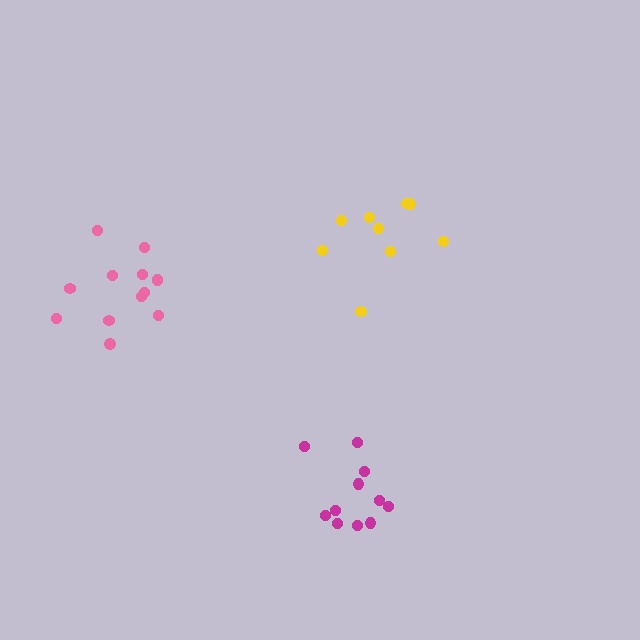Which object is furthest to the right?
The yellow cluster is rightmost.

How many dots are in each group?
Group 1: 9 dots, Group 2: 13 dots, Group 3: 11 dots (33 total).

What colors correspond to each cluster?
The clusters are colored: yellow, pink, magenta.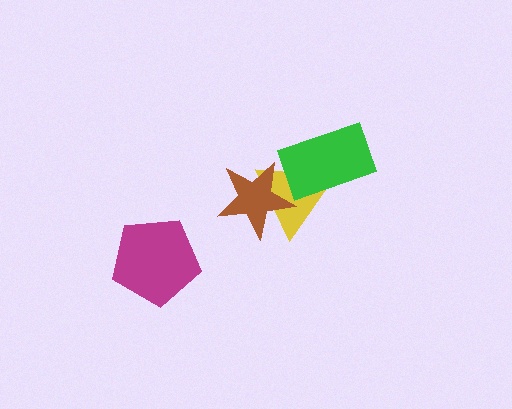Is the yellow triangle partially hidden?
Yes, it is partially covered by another shape.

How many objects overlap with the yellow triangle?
2 objects overlap with the yellow triangle.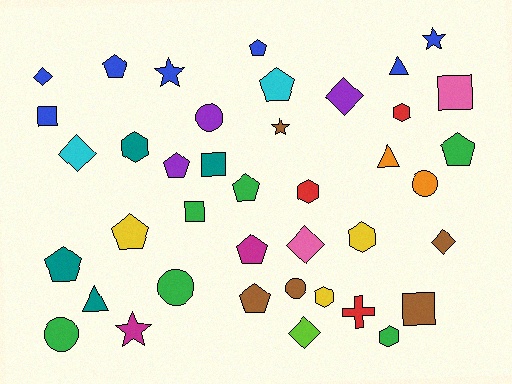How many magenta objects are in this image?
There are 2 magenta objects.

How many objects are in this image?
There are 40 objects.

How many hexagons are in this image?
There are 6 hexagons.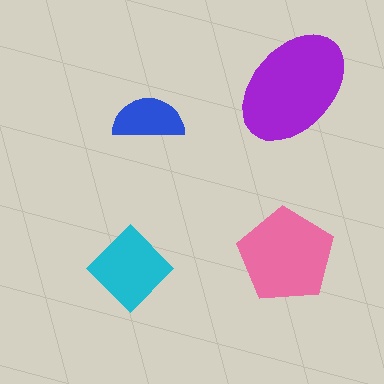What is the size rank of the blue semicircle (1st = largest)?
4th.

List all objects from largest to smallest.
The purple ellipse, the pink pentagon, the cyan diamond, the blue semicircle.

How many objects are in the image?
There are 4 objects in the image.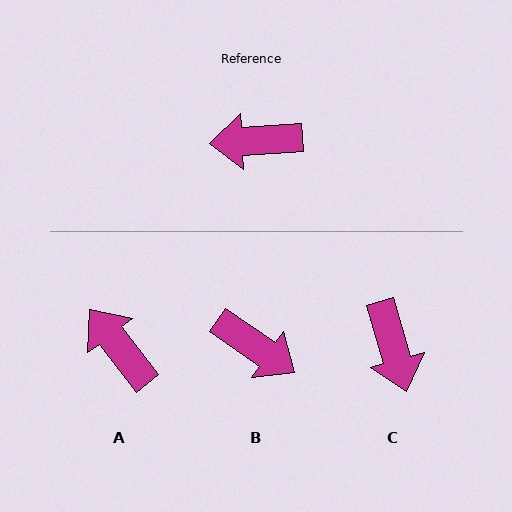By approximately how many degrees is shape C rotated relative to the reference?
Approximately 102 degrees counter-clockwise.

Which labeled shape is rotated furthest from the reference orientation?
B, about 142 degrees away.